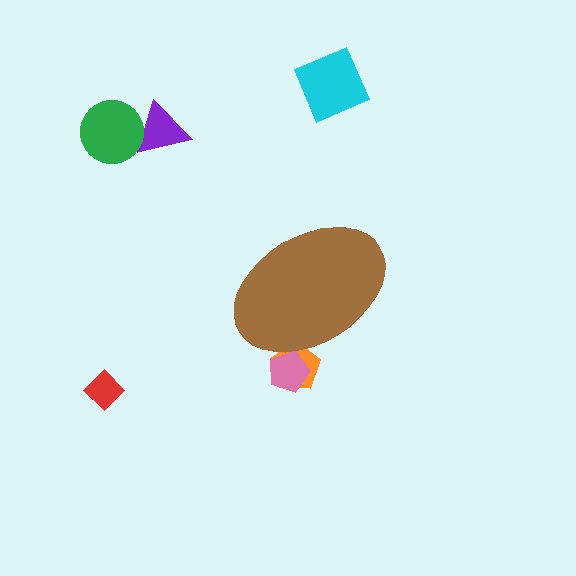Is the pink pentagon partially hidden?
Yes, the pink pentagon is partially hidden behind the brown ellipse.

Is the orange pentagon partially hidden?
Yes, the orange pentagon is partially hidden behind the brown ellipse.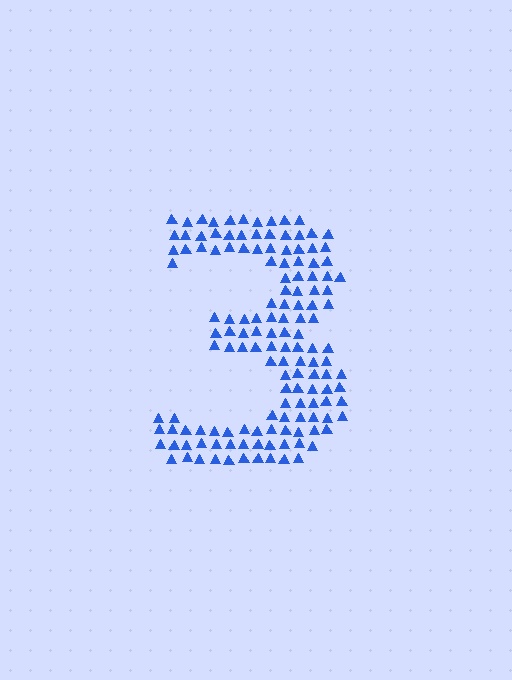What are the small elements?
The small elements are triangles.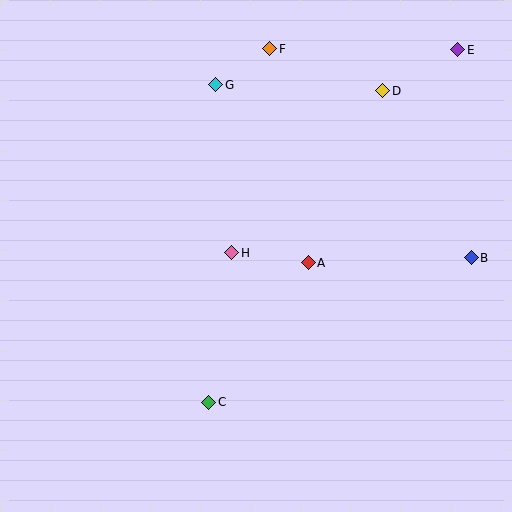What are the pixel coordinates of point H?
Point H is at (232, 253).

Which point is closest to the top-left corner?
Point G is closest to the top-left corner.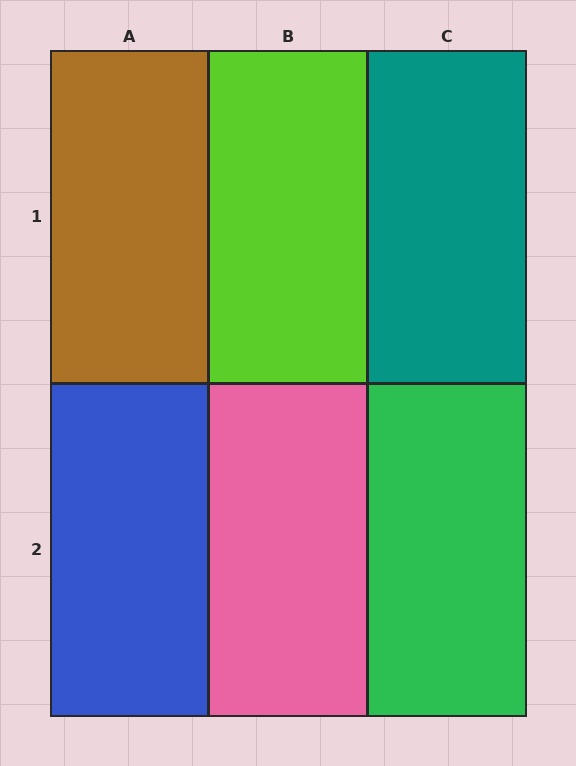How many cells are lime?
1 cell is lime.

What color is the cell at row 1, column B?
Lime.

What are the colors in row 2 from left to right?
Blue, pink, green.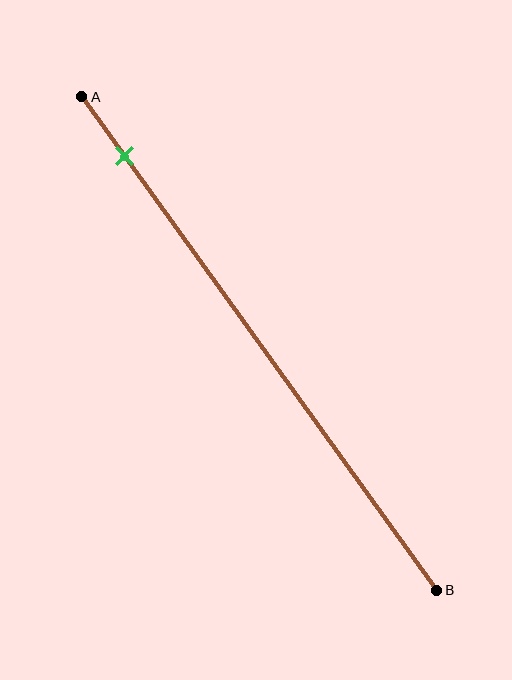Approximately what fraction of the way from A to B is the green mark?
The green mark is approximately 10% of the way from A to B.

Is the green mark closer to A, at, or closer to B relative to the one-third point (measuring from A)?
The green mark is closer to point A than the one-third point of segment AB.